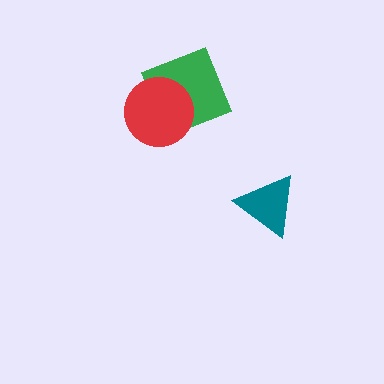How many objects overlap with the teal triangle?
0 objects overlap with the teal triangle.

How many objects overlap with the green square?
1 object overlaps with the green square.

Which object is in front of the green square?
The red circle is in front of the green square.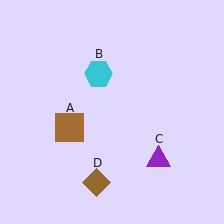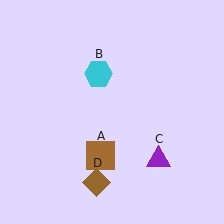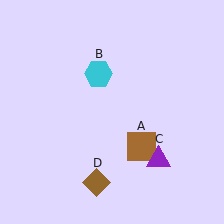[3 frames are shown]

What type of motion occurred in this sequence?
The brown square (object A) rotated counterclockwise around the center of the scene.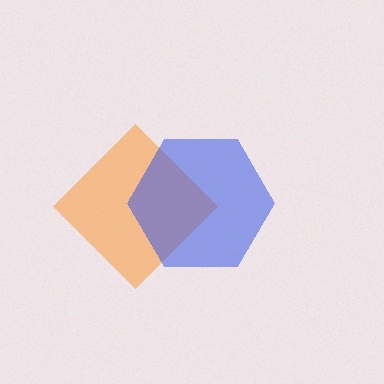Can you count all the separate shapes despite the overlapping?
Yes, there are 2 separate shapes.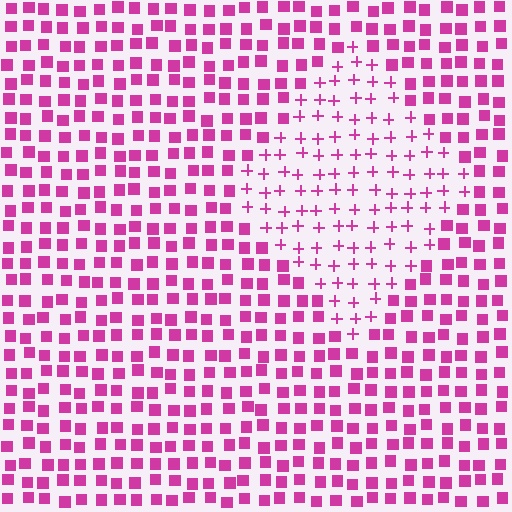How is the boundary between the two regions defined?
The boundary is defined by a change in element shape: plus signs inside vs. squares outside. All elements share the same color and spacing.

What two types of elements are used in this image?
The image uses plus signs inside the diamond region and squares outside it.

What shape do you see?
I see a diamond.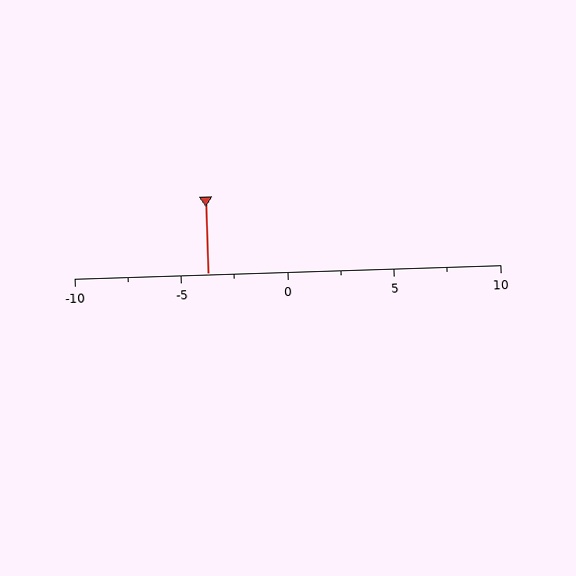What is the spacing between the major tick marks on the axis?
The major ticks are spaced 5 apart.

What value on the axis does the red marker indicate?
The marker indicates approximately -3.8.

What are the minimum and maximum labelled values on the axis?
The axis runs from -10 to 10.